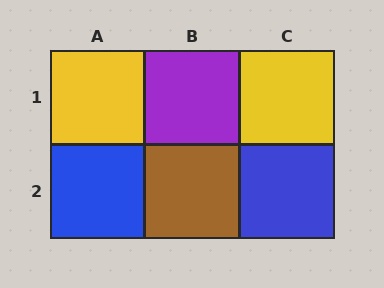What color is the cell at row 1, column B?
Purple.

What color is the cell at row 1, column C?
Yellow.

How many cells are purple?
1 cell is purple.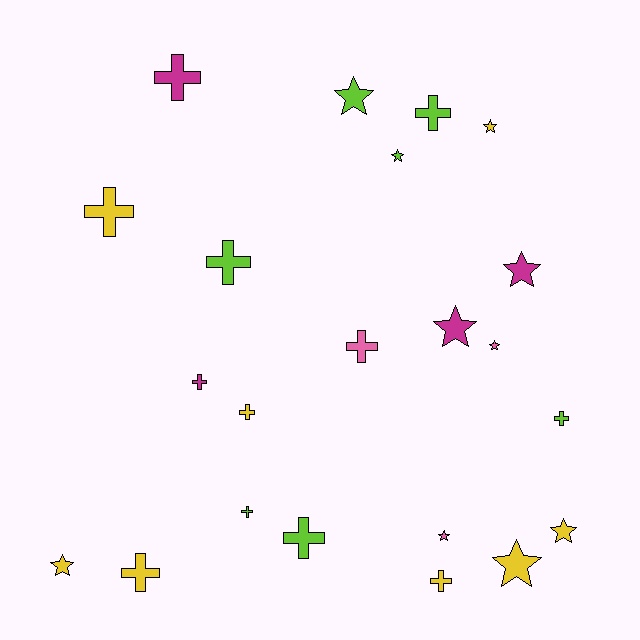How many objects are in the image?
There are 22 objects.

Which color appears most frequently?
Yellow, with 8 objects.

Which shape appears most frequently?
Cross, with 12 objects.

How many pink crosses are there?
There is 1 pink cross.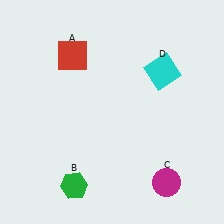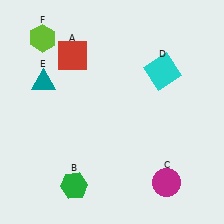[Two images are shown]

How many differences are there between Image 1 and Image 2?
There are 2 differences between the two images.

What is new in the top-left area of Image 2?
A lime hexagon (F) was added in the top-left area of Image 2.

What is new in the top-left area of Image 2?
A teal triangle (E) was added in the top-left area of Image 2.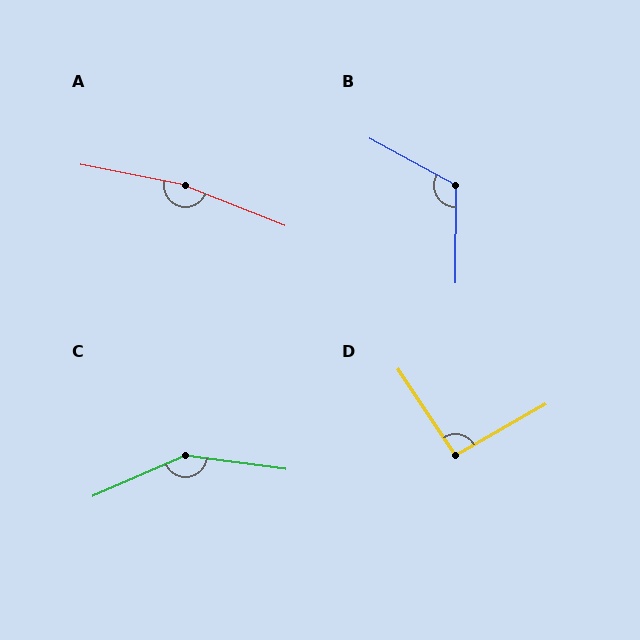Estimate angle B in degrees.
Approximately 118 degrees.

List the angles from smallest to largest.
D (94°), B (118°), C (149°), A (170°).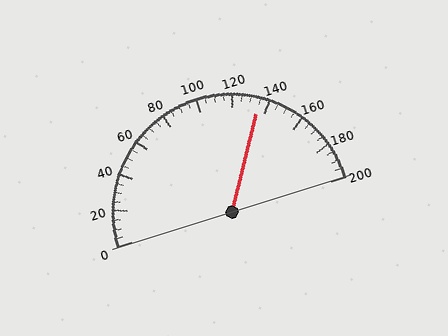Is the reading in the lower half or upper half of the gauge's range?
The reading is in the upper half of the range (0 to 200).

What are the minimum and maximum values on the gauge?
The gauge ranges from 0 to 200.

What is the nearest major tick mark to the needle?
The nearest major tick mark is 140.